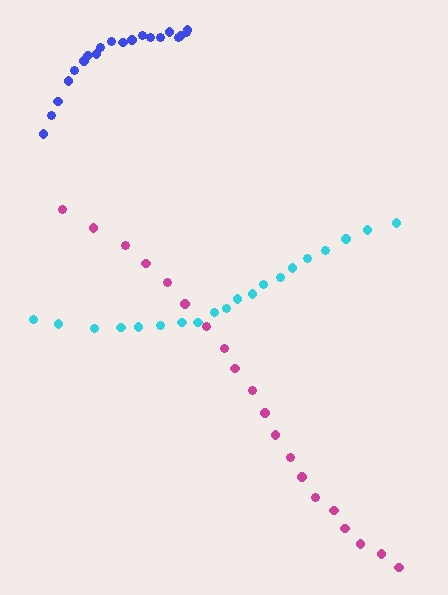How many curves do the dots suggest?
There are 3 distinct paths.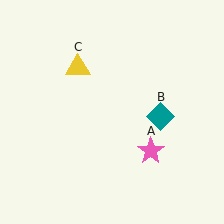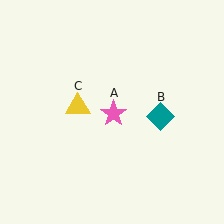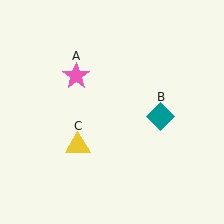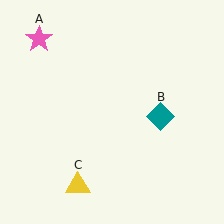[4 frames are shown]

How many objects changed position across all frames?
2 objects changed position: pink star (object A), yellow triangle (object C).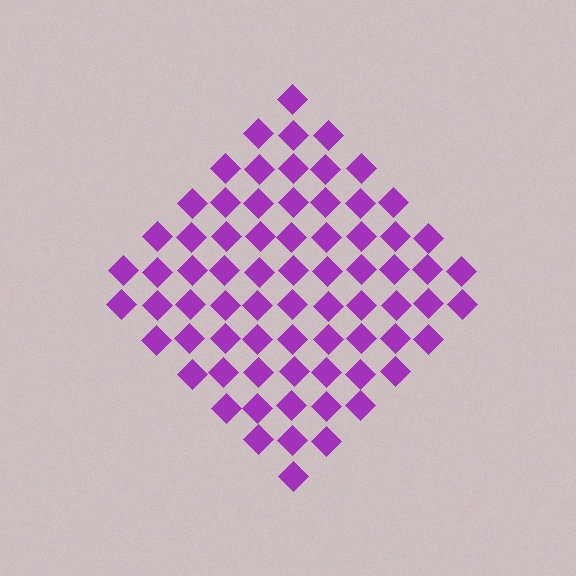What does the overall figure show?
The overall figure shows a diamond.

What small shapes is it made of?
It is made of small diamonds.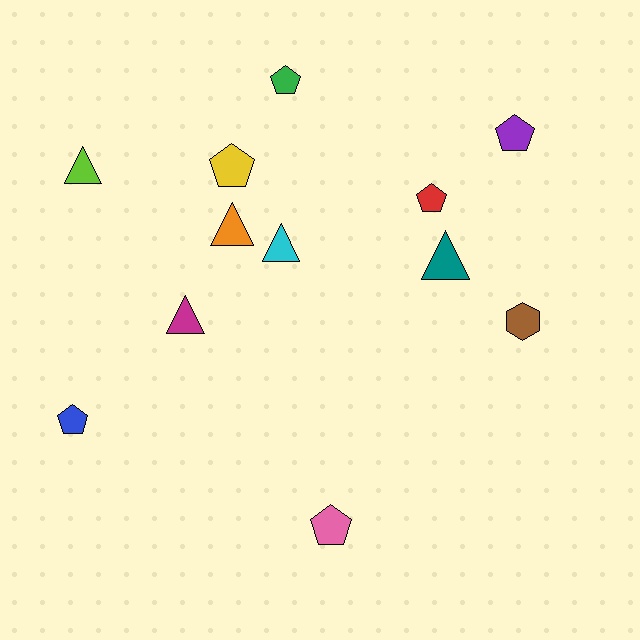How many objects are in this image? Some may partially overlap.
There are 12 objects.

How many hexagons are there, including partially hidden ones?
There is 1 hexagon.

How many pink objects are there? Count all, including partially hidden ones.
There is 1 pink object.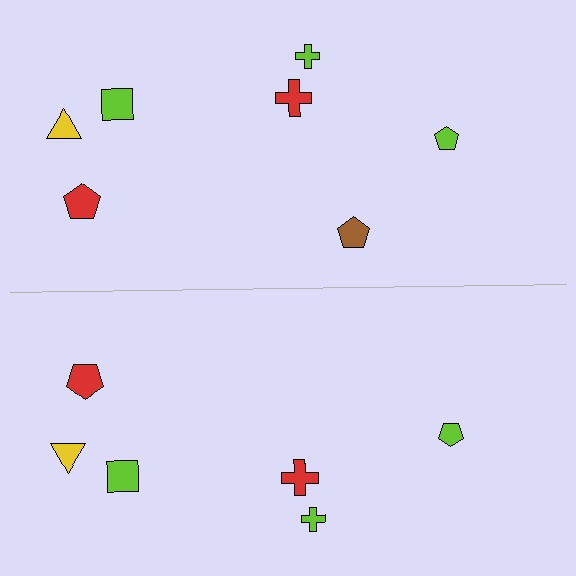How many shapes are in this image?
There are 13 shapes in this image.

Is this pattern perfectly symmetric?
No, the pattern is not perfectly symmetric. A brown pentagon is missing from the bottom side.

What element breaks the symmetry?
A brown pentagon is missing from the bottom side.